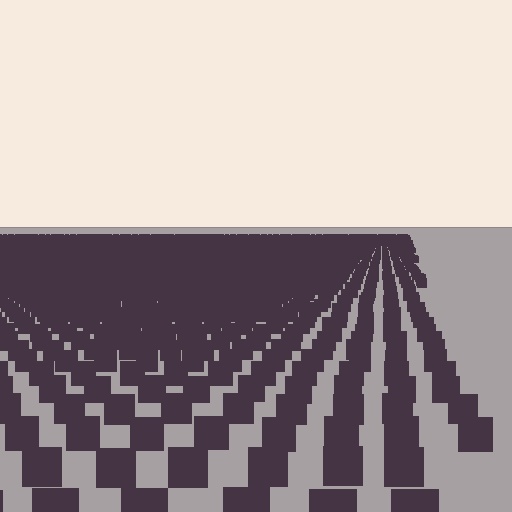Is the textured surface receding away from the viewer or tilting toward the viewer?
The surface is receding away from the viewer. Texture elements get smaller and denser toward the top.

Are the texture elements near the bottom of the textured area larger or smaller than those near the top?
Larger. Near the bottom, elements are closer to the viewer and appear at a bigger on-screen size.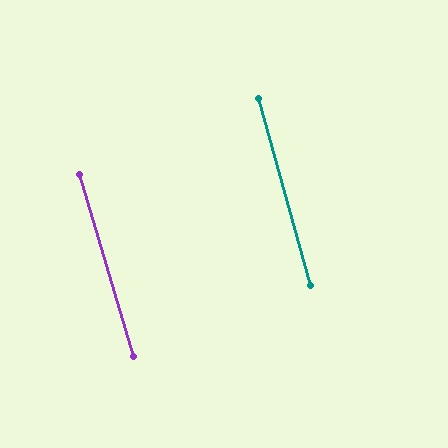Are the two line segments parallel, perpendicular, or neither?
Parallel — their directions differ by only 1.3°.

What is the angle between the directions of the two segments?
Approximately 1 degree.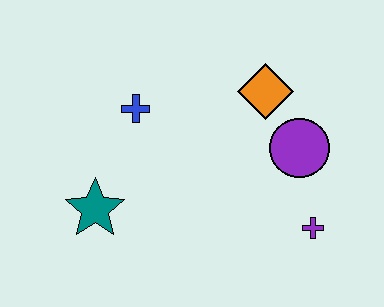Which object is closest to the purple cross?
The purple circle is closest to the purple cross.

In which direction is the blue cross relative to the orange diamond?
The blue cross is to the left of the orange diamond.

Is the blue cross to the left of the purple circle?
Yes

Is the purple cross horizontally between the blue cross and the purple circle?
No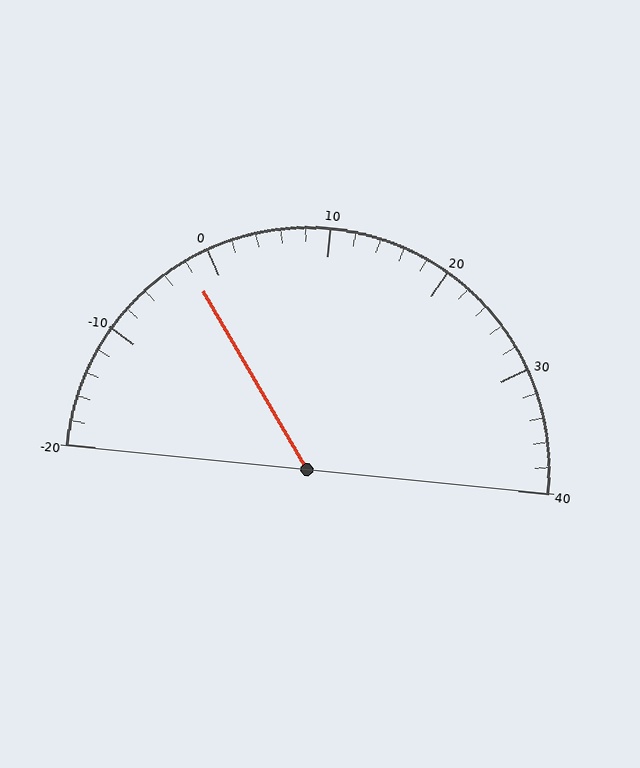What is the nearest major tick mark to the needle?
The nearest major tick mark is 0.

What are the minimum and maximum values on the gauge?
The gauge ranges from -20 to 40.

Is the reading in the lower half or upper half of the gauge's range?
The reading is in the lower half of the range (-20 to 40).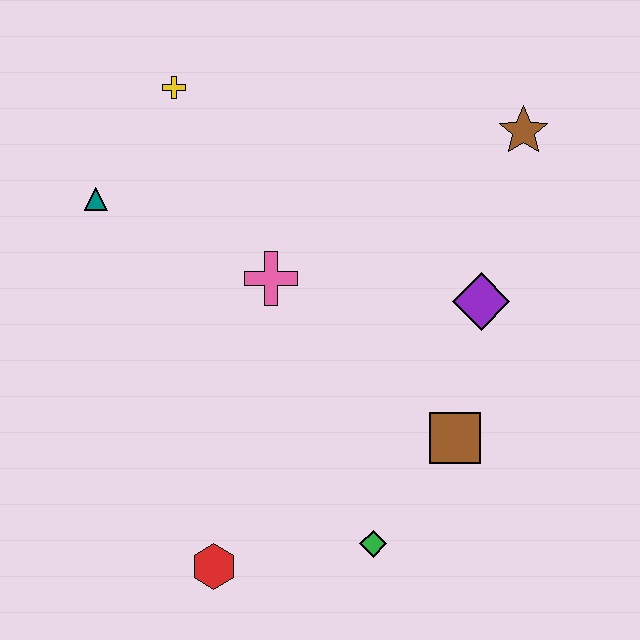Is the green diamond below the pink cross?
Yes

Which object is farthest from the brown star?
The red hexagon is farthest from the brown star.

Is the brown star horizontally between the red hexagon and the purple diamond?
No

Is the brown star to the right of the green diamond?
Yes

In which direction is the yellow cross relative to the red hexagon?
The yellow cross is above the red hexagon.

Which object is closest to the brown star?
The purple diamond is closest to the brown star.